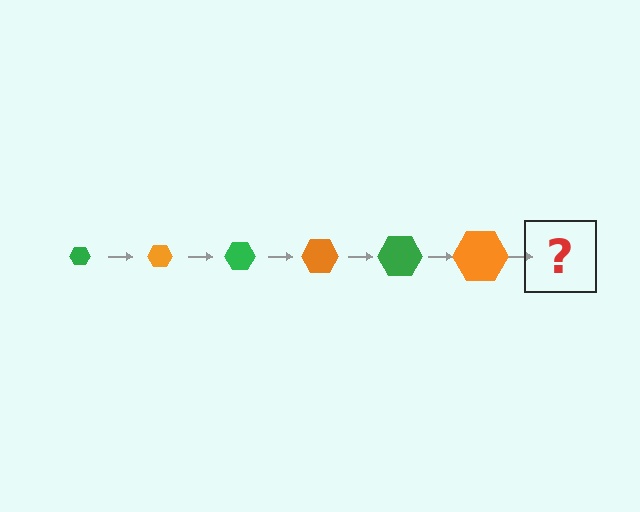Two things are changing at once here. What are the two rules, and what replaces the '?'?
The two rules are that the hexagon grows larger each step and the color cycles through green and orange. The '?' should be a green hexagon, larger than the previous one.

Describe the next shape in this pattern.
It should be a green hexagon, larger than the previous one.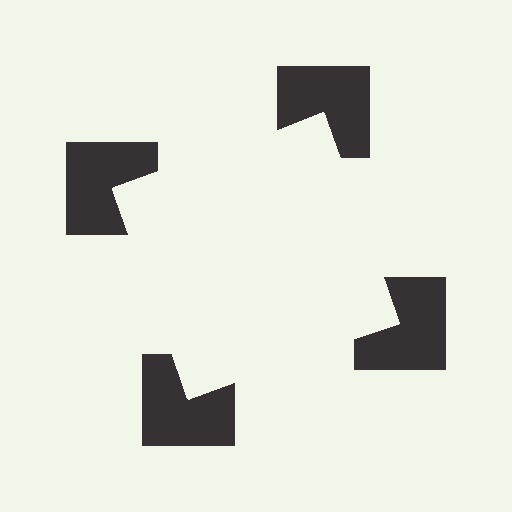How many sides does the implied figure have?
4 sides.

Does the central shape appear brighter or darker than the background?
It typically appears slightly brighter than the background, even though no actual brightness change is drawn.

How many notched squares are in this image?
There are 4 — one at each vertex of the illusory square.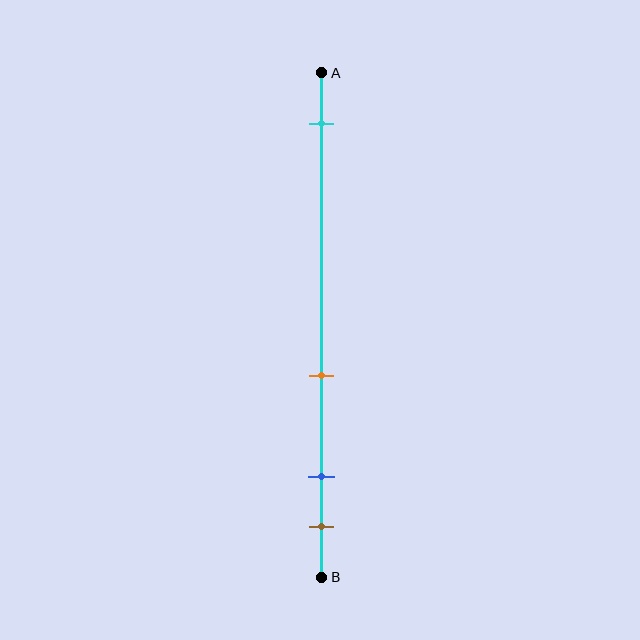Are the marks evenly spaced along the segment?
No, the marks are not evenly spaced.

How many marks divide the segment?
There are 4 marks dividing the segment.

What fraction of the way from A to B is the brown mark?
The brown mark is approximately 90% (0.9) of the way from A to B.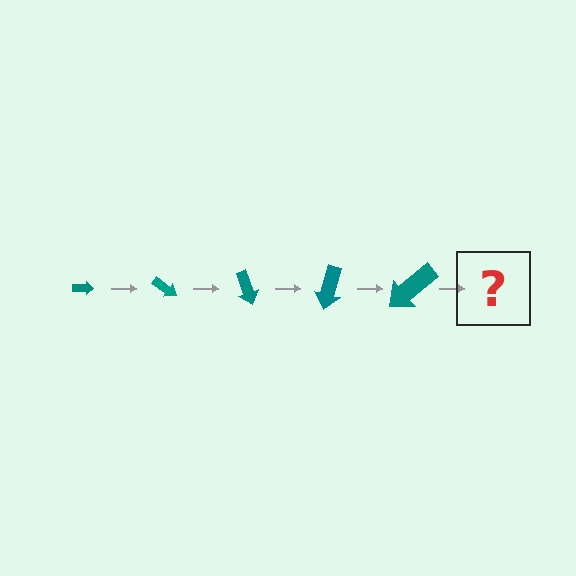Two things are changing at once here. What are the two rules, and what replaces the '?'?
The two rules are that the arrow grows larger each step and it rotates 35 degrees each step. The '?' should be an arrow, larger than the previous one and rotated 175 degrees from the start.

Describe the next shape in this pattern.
It should be an arrow, larger than the previous one and rotated 175 degrees from the start.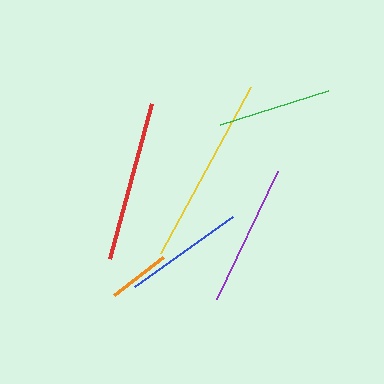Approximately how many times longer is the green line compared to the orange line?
The green line is approximately 1.8 times the length of the orange line.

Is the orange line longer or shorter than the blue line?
The blue line is longer than the orange line.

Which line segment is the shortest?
The orange line is the shortest at approximately 62 pixels.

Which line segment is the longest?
The yellow line is the longest at approximately 189 pixels.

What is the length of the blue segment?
The blue segment is approximately 120 pixels long.